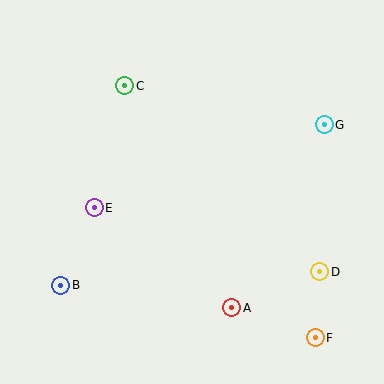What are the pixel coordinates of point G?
Point G is at (324, 125).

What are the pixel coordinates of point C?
Point C is at (125, 86).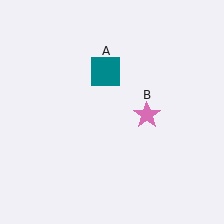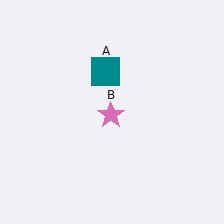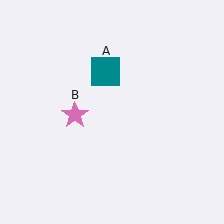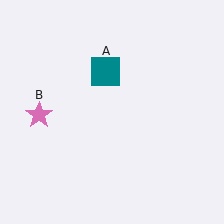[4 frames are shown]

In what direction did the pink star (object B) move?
The pink star (object B) moved left.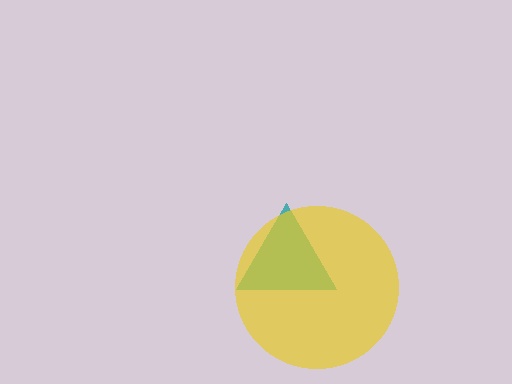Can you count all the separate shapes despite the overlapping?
Yes, there are 2 separate shapes.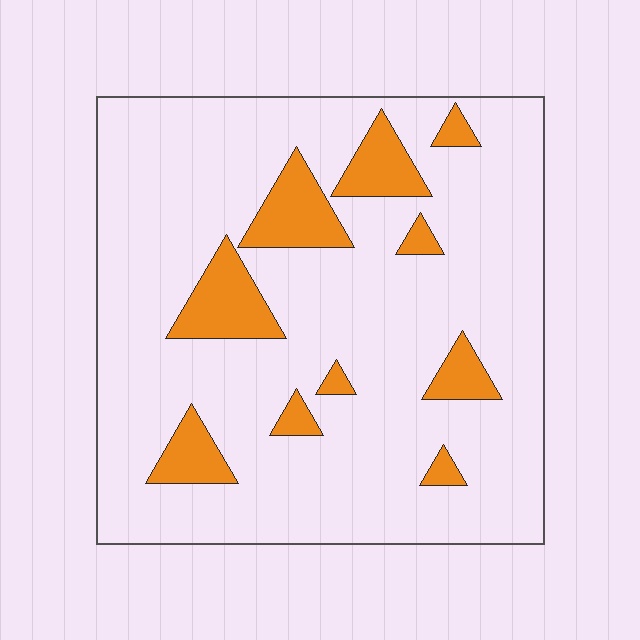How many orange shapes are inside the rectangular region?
10.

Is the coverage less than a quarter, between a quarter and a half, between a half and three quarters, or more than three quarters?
Less than a quarter.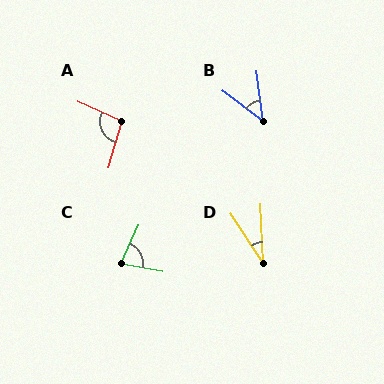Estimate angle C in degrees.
Approximately 76 degrees.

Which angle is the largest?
A, at approximately 99 degrees.